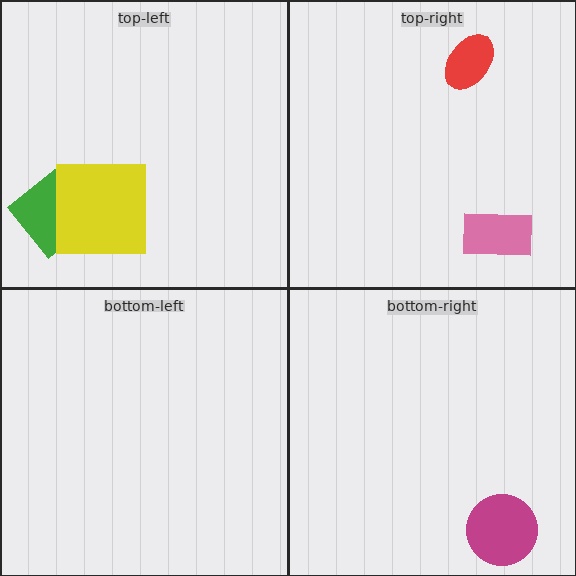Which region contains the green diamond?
The top-left region.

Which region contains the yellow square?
The top-left region.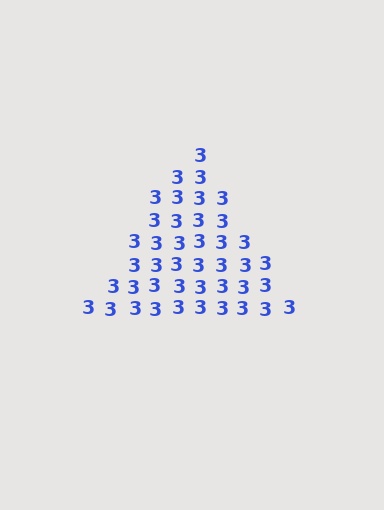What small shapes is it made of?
It is made of small digit 3's.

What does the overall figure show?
The overall figure shows a triangle.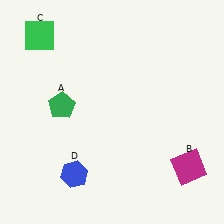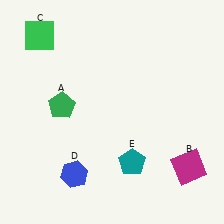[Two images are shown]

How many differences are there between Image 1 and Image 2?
There is 1 difference between the two images.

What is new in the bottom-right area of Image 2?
A teal pentagon (E) was added in the bottom-right area of Image 2.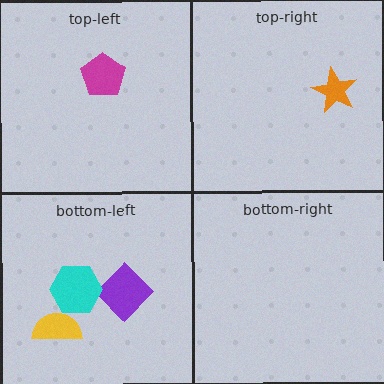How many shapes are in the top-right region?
1.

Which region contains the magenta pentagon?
The top-left region.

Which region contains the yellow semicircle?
The bottom-left region.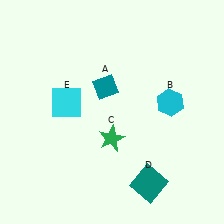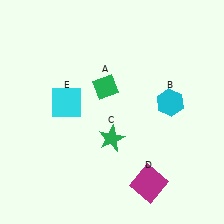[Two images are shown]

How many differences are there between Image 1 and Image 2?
There are 2 differences between the two images.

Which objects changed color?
A changed from teal to green. D changed from teal to magenta.